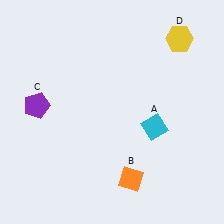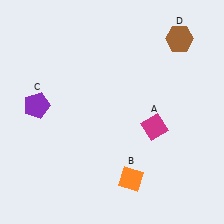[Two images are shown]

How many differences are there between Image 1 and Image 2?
There are 2 differences between the two images.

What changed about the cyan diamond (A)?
In Image 1, A is cyan. In Image 2, it changed to magenta.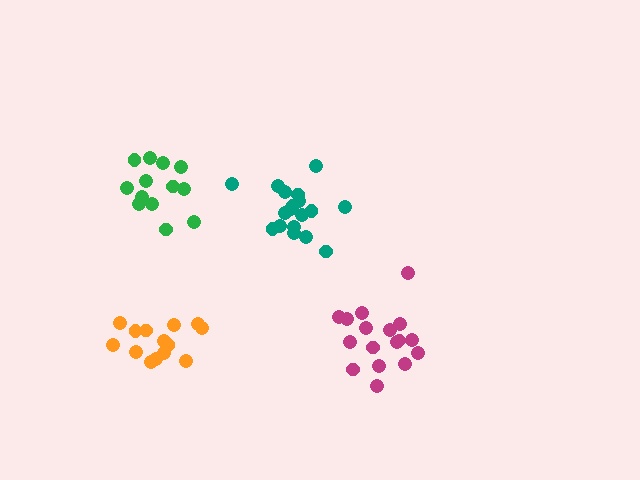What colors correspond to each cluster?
The clusters are colored: magenta, teal, green, orange.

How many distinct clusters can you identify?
There are 4 distinct clusters.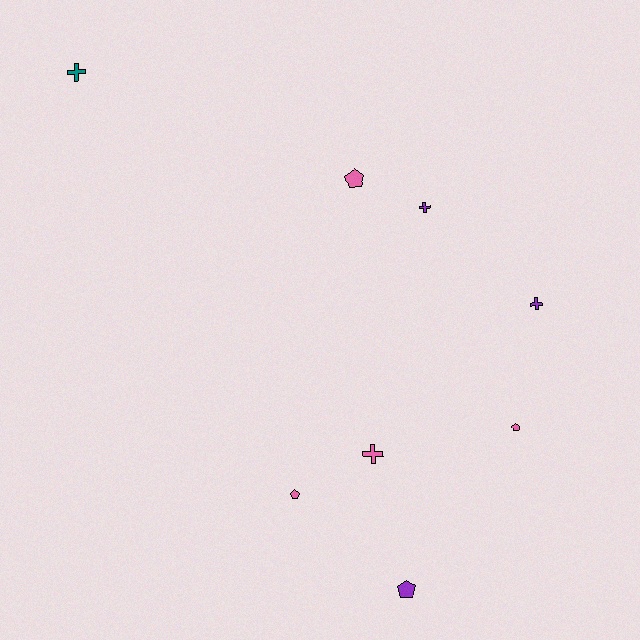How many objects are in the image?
There are 8 objects.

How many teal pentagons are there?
There are no teal pentagons.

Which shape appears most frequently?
Cross, with 4 objects.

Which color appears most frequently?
Pink, with 4 objects.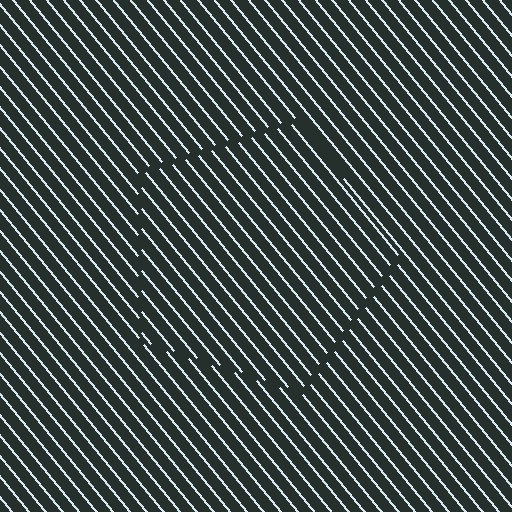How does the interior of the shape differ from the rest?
The interior of the shape contains the same grating, shifted by half a period — the contour is defined by the phase discontinuity where line-ends from the inner and outer gratings abut.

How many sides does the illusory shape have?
5 sides — the line-ends trace a pentagon.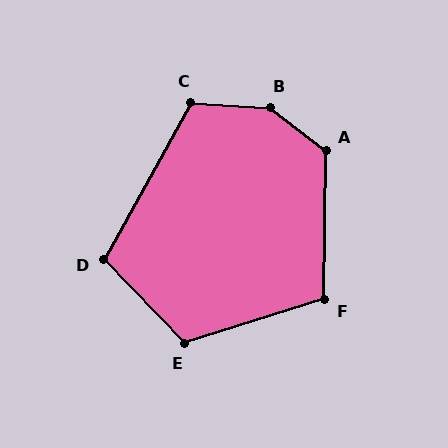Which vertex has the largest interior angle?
B, at approximately 145 degrees.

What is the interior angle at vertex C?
Approximately 116 degrees (obtuse).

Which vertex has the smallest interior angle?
D, at approximately 107 degrees.